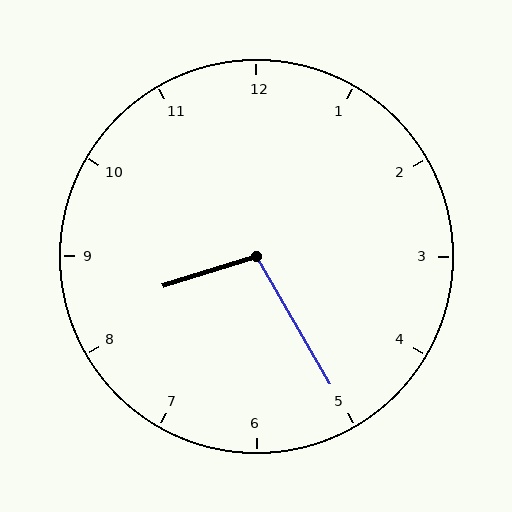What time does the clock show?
8:25.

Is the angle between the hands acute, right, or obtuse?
It is obtuse.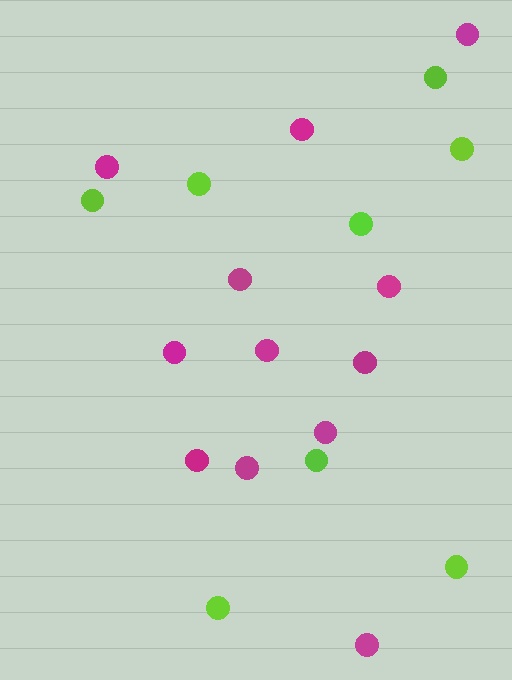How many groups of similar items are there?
There are 2 groups: one group of magenta circles (12) and one group of lime circles (8).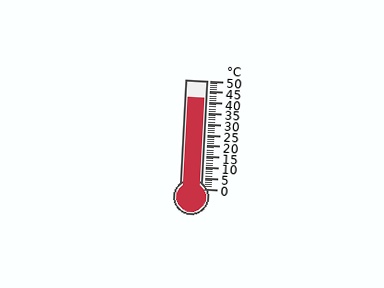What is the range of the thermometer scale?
The thermometer scale ranges from 0°C to 50°C.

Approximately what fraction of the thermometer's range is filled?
The thermometer is filled to approximately 85% of its range.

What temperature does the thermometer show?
The thermometer shows approximately 42°C.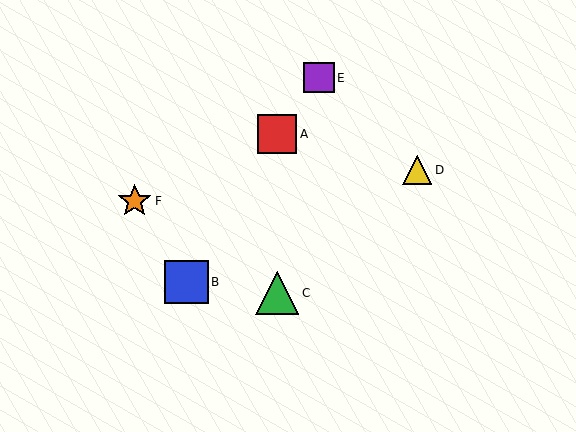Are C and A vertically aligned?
Yes, both are at x≈277.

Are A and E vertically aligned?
No, A is at x≈277 and E is at x≈319.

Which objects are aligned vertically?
Objects A, C are aligned vertically.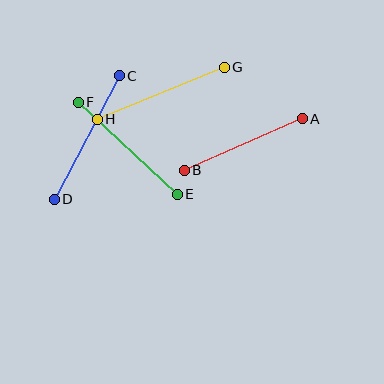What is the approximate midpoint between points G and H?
The midpoint is at approximately (161, 93) pixels.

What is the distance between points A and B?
The distance is approximately 129 pixels.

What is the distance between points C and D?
The distance is approximately 140 pixels.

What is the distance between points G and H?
The distance is approximately 137 pixels.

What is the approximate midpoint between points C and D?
The midpoint is at approximately (87, 138) pixels.